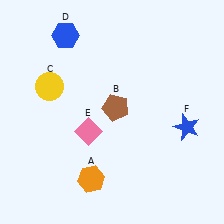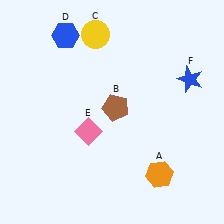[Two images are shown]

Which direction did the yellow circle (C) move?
The yellow circle (C) moved up.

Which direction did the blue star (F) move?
The blue star (F) moved up.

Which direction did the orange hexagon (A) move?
The orange hexagon (A) moved right.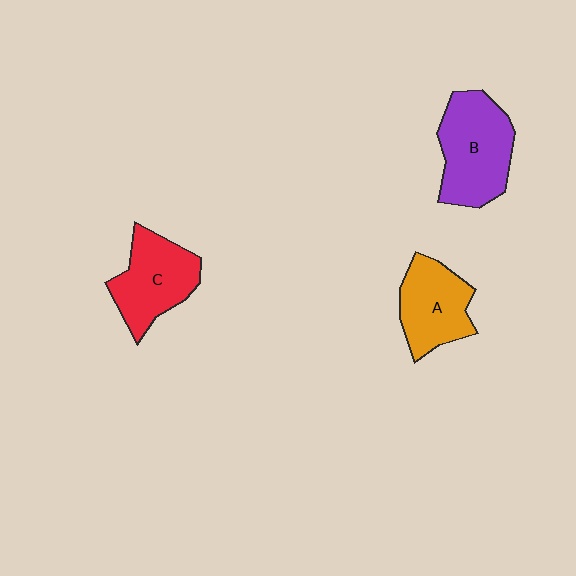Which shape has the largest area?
Shape B (purple).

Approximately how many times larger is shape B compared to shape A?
Approximately 1.3 times.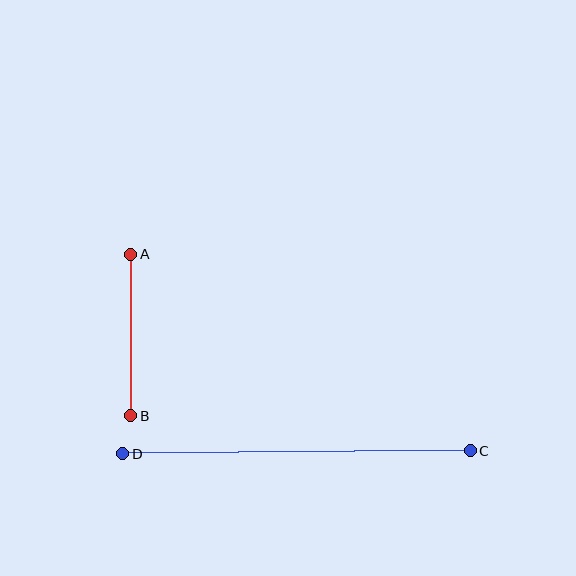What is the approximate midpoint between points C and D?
The midpoint is at approximately (297, 452) pixels.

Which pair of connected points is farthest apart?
Points C and D are farthest apart.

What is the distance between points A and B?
The distance is approximately 161 pixels.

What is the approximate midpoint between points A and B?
The midpoint is at approximately (131, 335) pixels.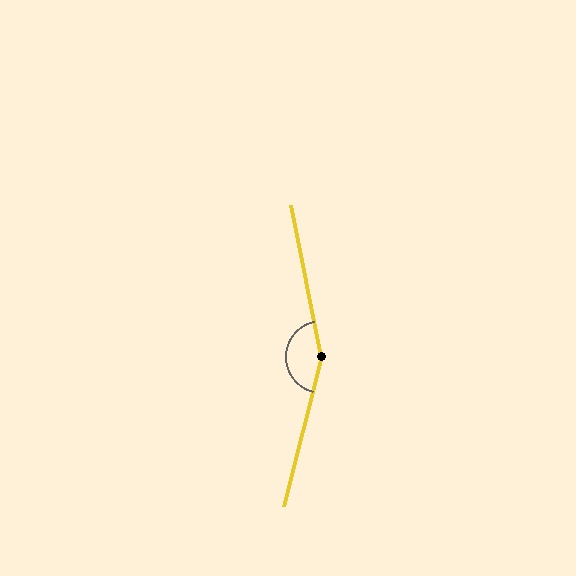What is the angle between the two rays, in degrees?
Approximately 154 degrees.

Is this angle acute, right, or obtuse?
It is obtuse.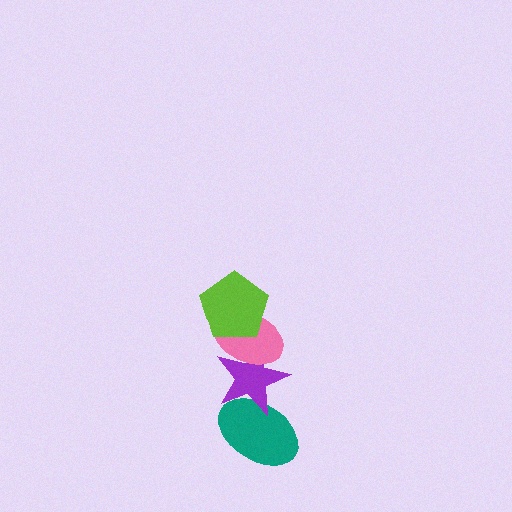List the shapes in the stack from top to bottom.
From top to bottom: the lime pentagon, the pink ellipse, the purple star, the teal ellipse.